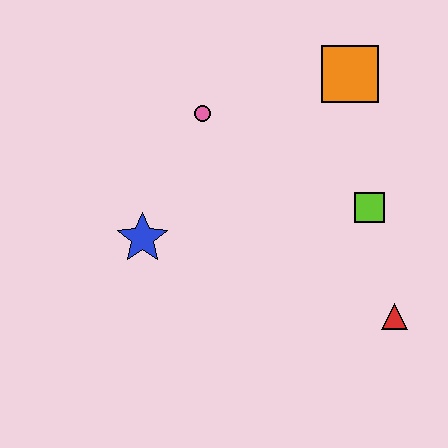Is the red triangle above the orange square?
No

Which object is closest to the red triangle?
The lime square is closest to the red triangle.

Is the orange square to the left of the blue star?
No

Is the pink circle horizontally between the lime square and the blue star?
Yes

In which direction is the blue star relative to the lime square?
The blue star is to the left of the lime square.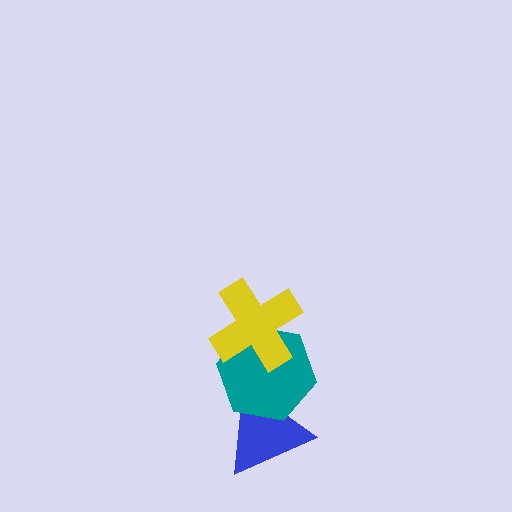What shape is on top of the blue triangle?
The teal hexagon is on top of the blue triangle.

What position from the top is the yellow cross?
The yellow cross is 1st from the top.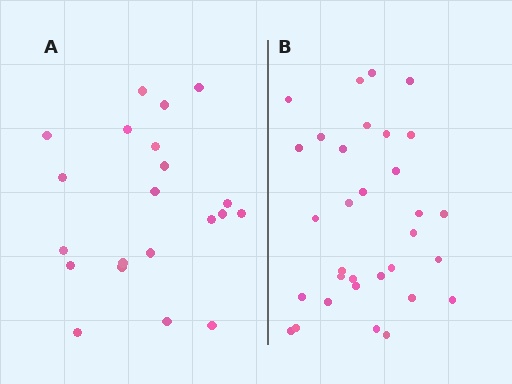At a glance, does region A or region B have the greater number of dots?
Region B (the right region) has more dots.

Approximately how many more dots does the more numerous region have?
Region B has roughly 12 or so more dots than region A.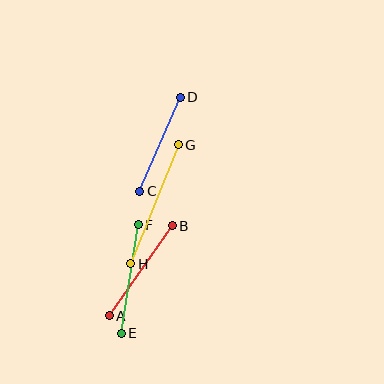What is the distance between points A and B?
The distance is approximately 110 pixels.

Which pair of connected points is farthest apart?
Points G and H are farthest apart.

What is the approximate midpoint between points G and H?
The midpoint is at approximately (155, 204) pixels.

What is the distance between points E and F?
The distance is approximately 110 pixels.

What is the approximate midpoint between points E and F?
The midpoint is at approximately (130, 279) pixels.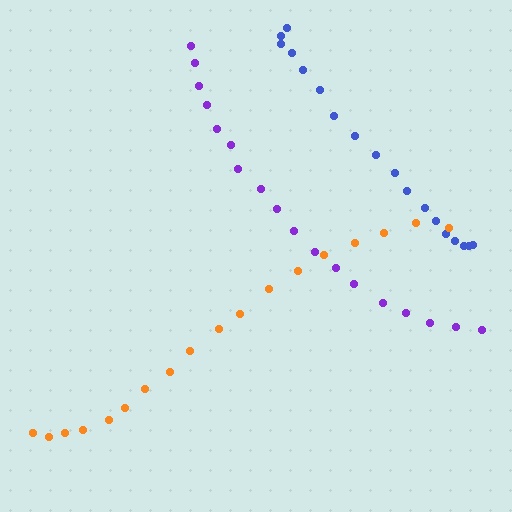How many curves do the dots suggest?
There are 3 distinct paths.